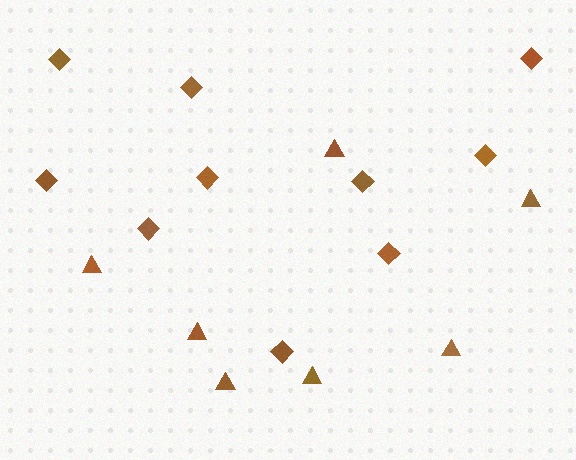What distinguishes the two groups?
There are 2 groups: one group of diamonds (10) and one group of triangles (7).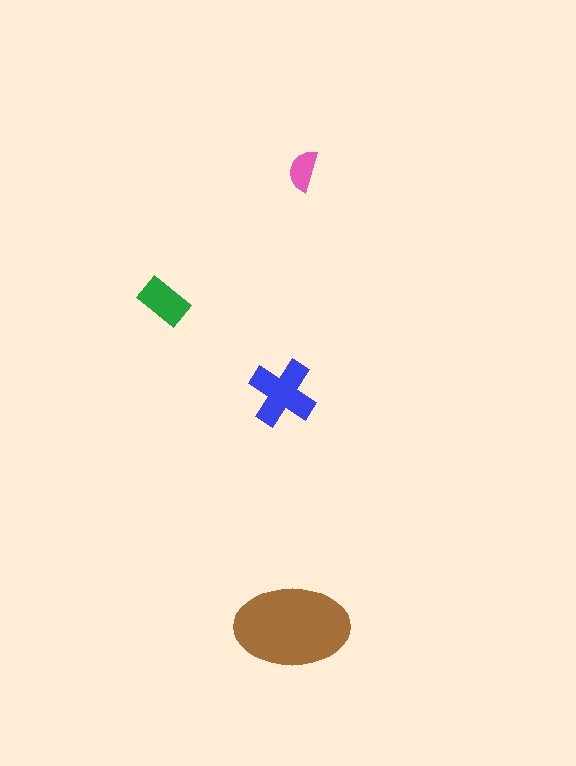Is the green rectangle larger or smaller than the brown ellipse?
Smaller.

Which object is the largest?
The brown ellipse.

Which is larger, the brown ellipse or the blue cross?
The brown ellipse.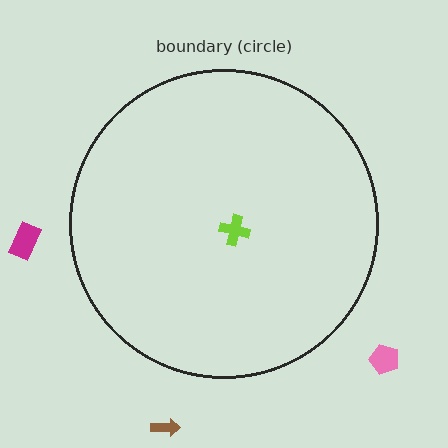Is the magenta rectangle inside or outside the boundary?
Outside.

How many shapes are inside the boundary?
1 inside, 3 outside.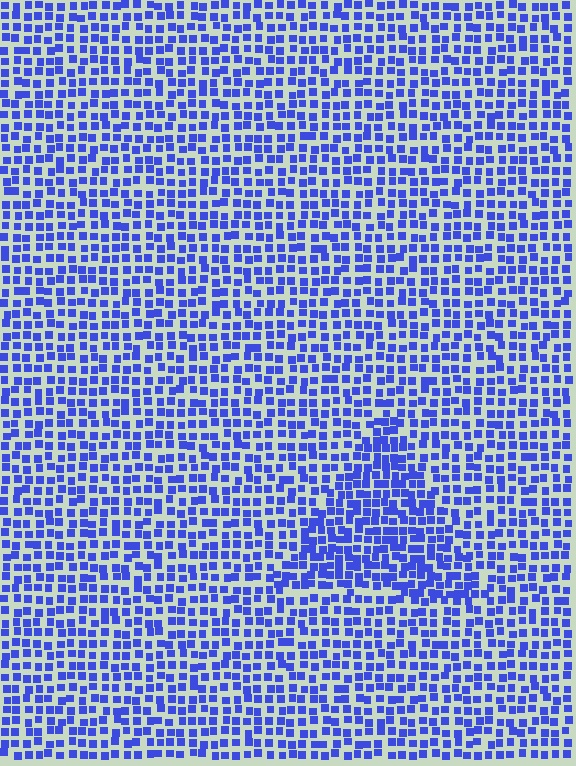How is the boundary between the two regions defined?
The boundary is defined by a change in element density (approximately 1.5x ratio). All elements are the same color, size, and shape.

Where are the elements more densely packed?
The elements are more densely packed inside the triangle boundary.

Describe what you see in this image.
The image contains small blue elements arranged at two different densities. A triangle-shaped region is visible where the elements are more densely packed than the surrounding area.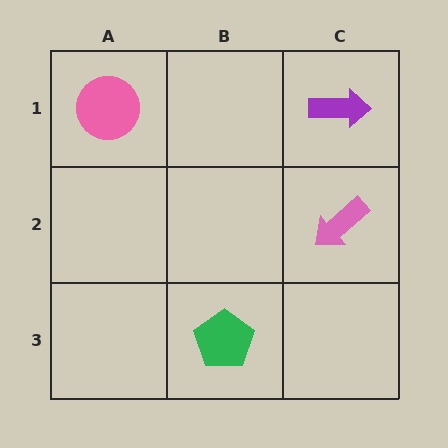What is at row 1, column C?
A purple arrow.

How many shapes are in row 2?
1 shape.